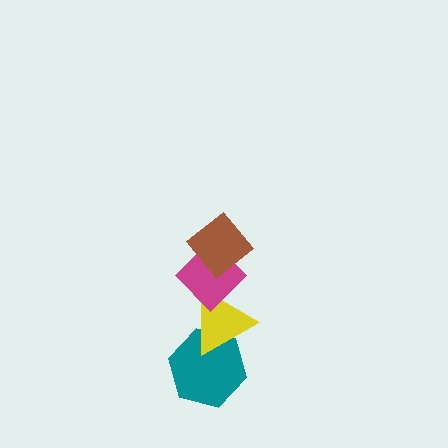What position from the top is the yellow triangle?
The yellow triangle is 3rd from the top.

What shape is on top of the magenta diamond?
The brown diamond is on top of the magenta diamond.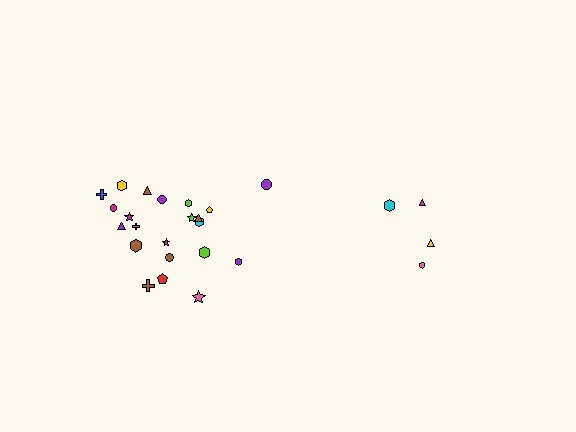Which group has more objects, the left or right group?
The left group.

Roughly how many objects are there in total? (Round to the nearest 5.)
Roughly 25 objects in total.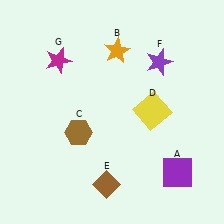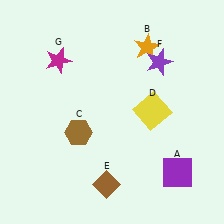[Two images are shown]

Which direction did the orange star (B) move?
The orange star (B) moved right.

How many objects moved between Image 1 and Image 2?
1 object moved between the two images.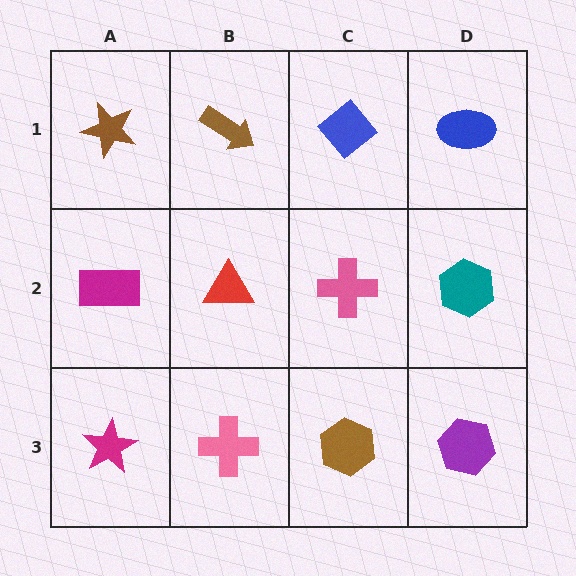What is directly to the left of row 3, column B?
A magenta star.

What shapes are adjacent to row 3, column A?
A magenta rectangle (row 2, column A), a pink cross (row 3, column B).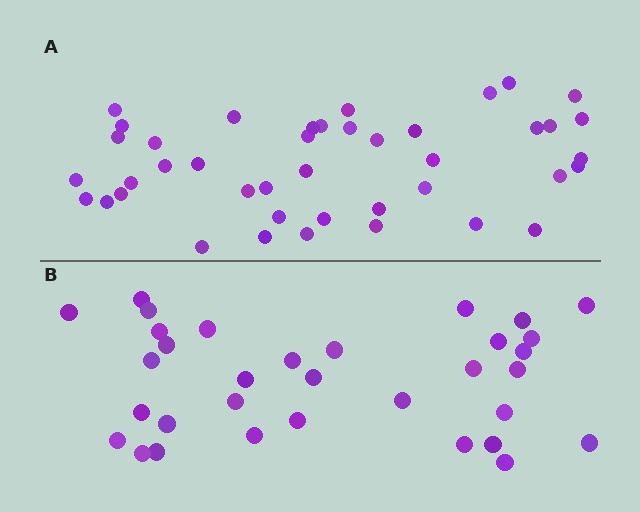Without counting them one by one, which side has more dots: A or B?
Region A (the top region) has more dots.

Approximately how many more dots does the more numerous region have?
Region A has roughly 8 or so more dots than region B.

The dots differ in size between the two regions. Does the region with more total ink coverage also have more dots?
No. Region B has more total ink coverage because its dots are larger, but region A actually contains more individual dots. Total area can be misleading — the number of items is what matters here.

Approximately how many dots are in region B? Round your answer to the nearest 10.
About 30 dots. (The exact count is 33, which rounds to 30.)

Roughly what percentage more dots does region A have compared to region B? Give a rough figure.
About 25% more.